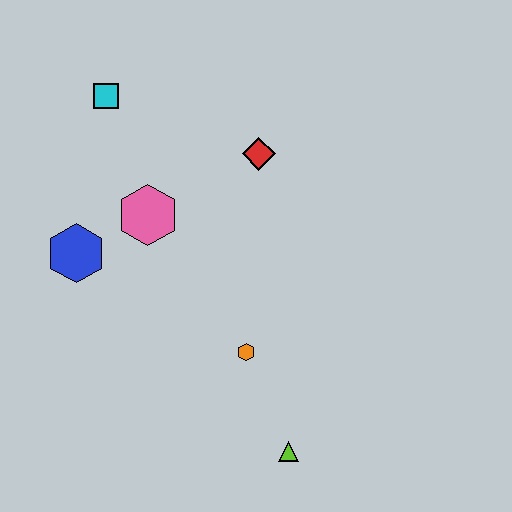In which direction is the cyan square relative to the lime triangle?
The cyan square is above the lime triangle.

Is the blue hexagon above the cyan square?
No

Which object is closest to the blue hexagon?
The pink hexagon is closest to the blue hexagon.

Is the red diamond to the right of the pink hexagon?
Yes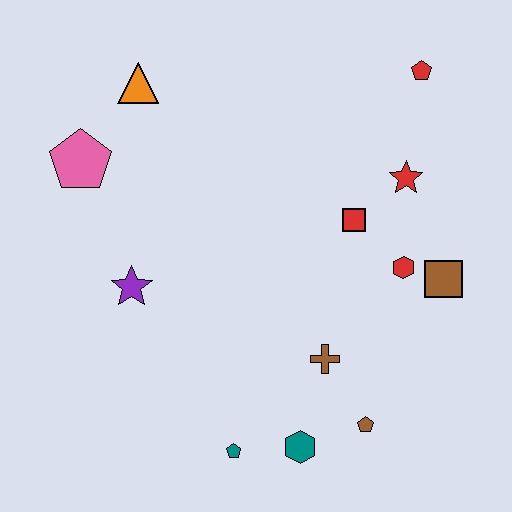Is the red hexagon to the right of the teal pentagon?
Yes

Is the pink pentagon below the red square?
No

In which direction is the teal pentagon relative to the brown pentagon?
The teal pentagon is to the left of the brown pentagon.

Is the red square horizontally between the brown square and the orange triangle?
Yes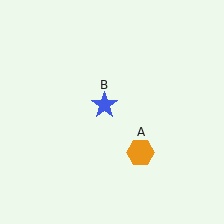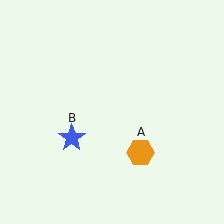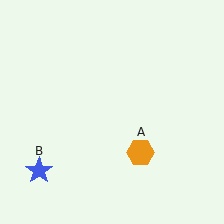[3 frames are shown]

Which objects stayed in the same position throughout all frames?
Orange hexagon (object A) remained stationary.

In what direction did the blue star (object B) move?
The blue star (object B) moved down and to the left.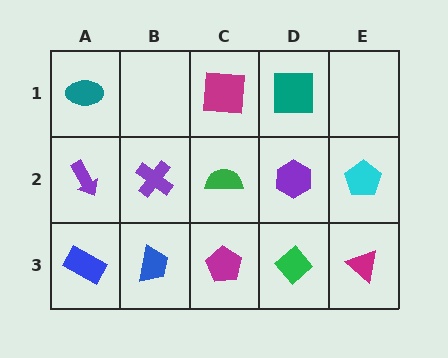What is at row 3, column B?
A blue trapezoid.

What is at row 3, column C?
A magenta pentagon.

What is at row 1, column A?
A teal ellipse.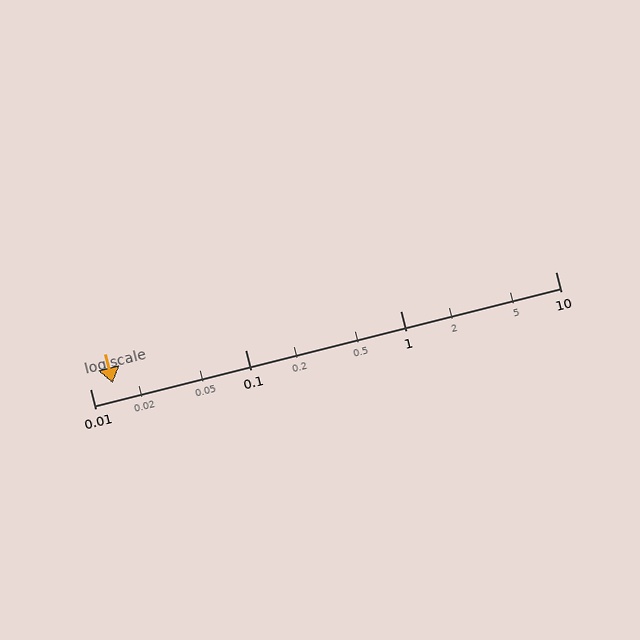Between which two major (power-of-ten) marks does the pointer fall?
The pointer is between 0.01 and 0.1.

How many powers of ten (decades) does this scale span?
The scale spans 3 decades, from 0.01 to 10.